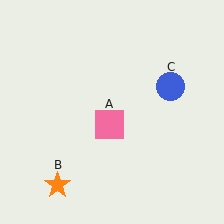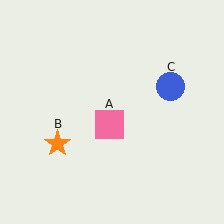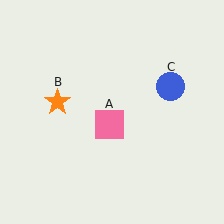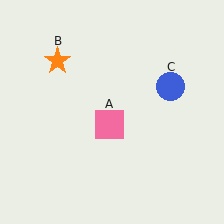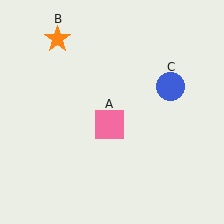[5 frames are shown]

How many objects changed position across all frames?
1 object changed position: orange star (object B).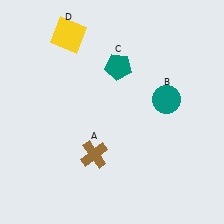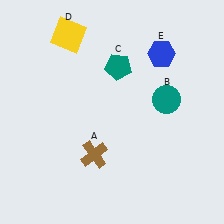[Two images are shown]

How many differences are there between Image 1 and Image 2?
There is 1 difference between the two images.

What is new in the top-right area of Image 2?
A blue hexagon (E) was added in the top-right area of Image 2.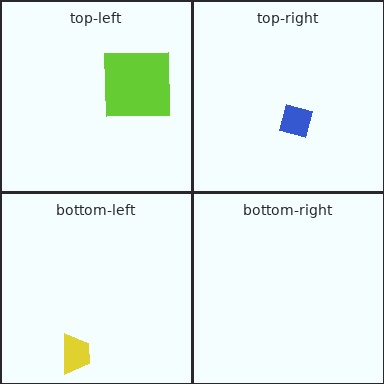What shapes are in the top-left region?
The magenta triangle, the lime square.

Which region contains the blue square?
The top-right region.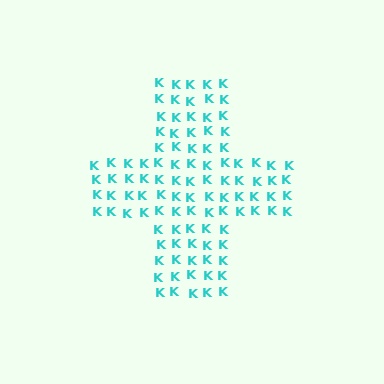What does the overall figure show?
The overall figure shows a cross.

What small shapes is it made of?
It is made of small letter K's.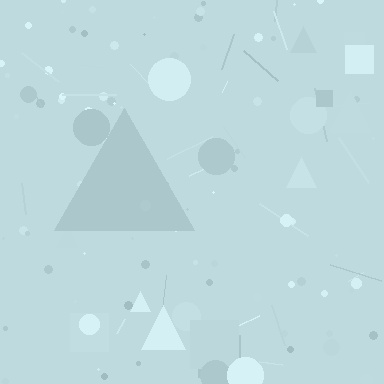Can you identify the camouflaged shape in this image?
The camouflaged shape is a triangle.